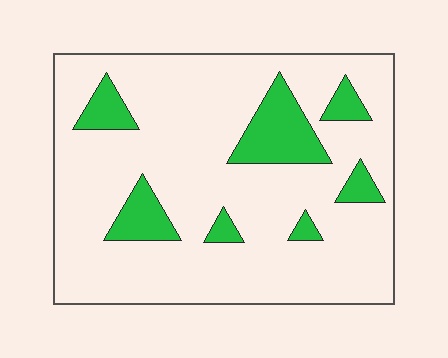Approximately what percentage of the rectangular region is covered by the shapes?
Approximately 15%.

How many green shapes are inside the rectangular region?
7.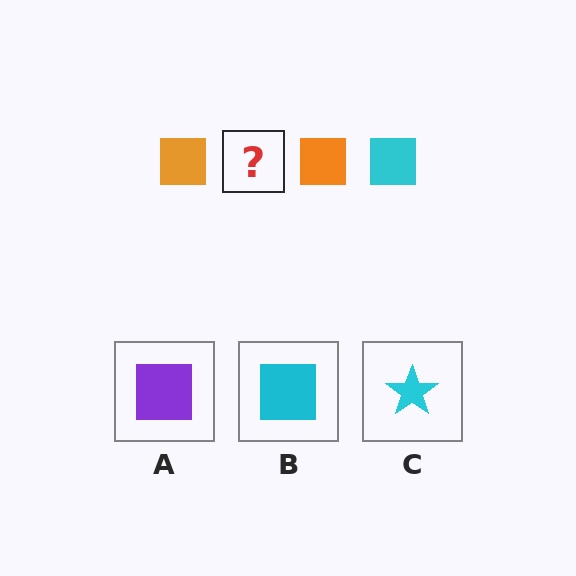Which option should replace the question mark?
Option B.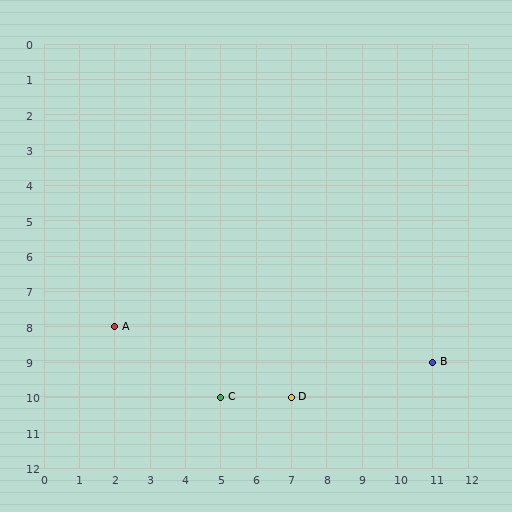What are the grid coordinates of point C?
Point C is at grid coordinates (5, 10).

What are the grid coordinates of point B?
Point B is at grid coordinates (11, 9).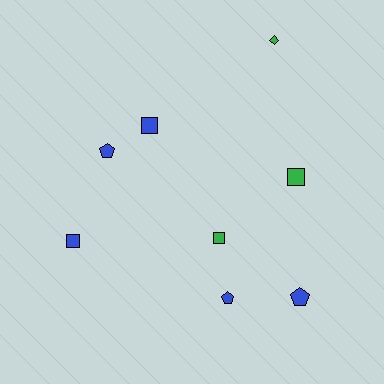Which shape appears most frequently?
Square, with 4 objects.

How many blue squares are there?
There are 2 blue squares.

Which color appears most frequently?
Blue, with 5 objects.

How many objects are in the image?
There are 8 objects.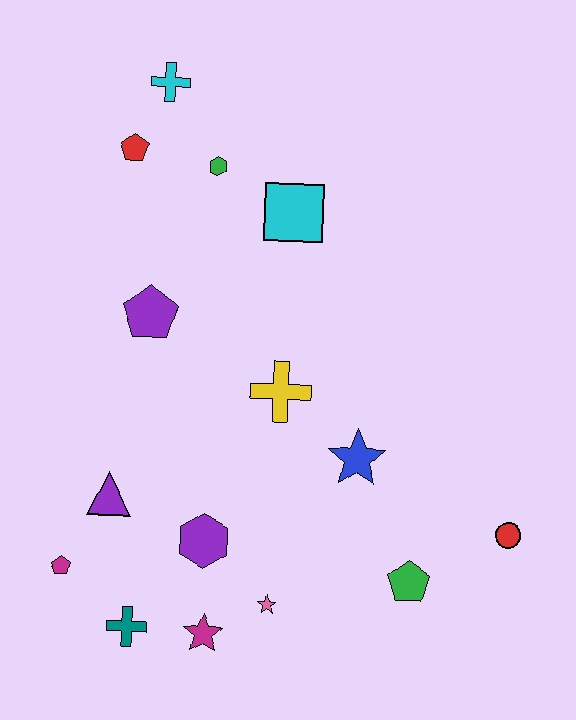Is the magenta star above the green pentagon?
No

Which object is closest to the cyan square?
The green hexagon is closest to the cyan square.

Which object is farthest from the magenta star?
The cyan cross is farthest from the magenta star.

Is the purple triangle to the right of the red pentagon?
No